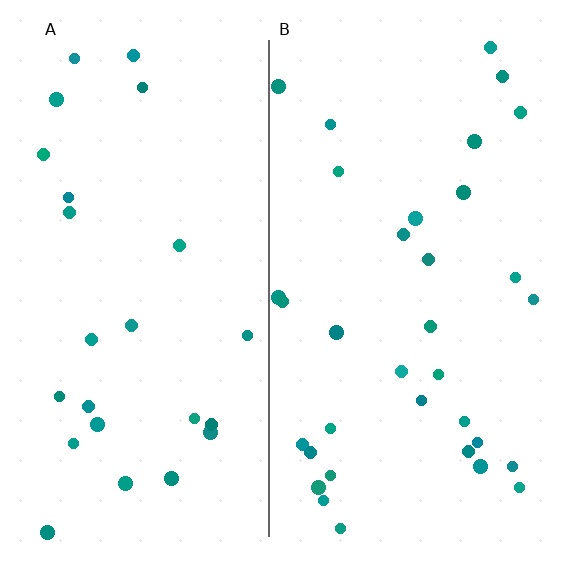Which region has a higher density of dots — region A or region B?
B (the right).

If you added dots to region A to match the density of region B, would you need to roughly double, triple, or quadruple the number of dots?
Approximately double.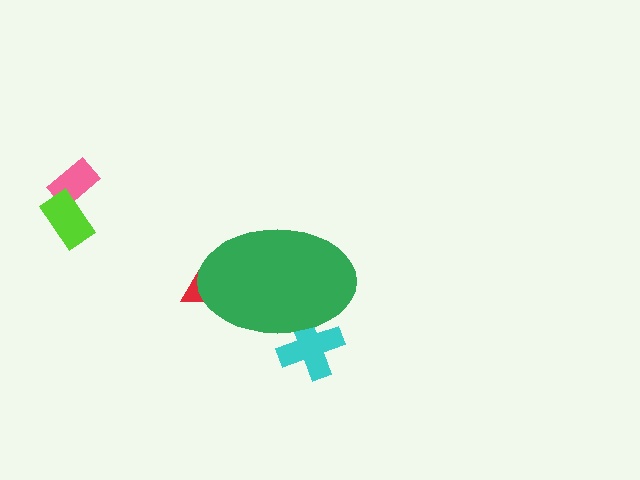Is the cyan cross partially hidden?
Yes, the cyan cross is partially hidden behind the green ellipse.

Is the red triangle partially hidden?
Yes, the red triangle is partially hidden behind the green ellipse.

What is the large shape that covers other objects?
A green ellipse.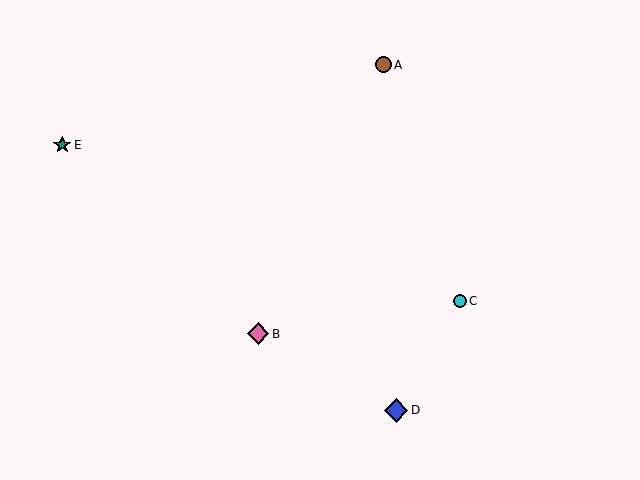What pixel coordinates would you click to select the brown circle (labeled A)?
Click at (383, 65) to select the brown circle A.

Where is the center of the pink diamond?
The center of the pink diamond is at (258, 334).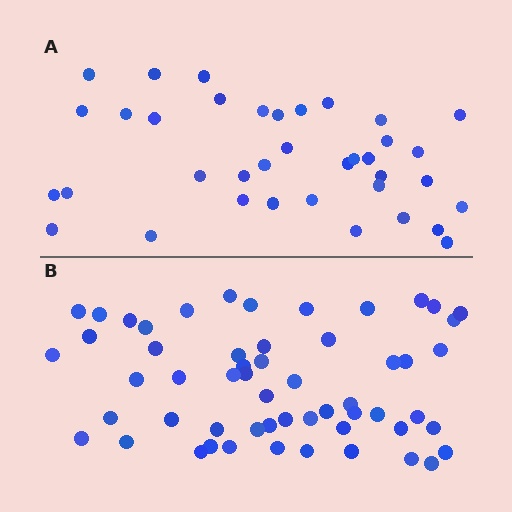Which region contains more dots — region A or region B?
Region B (the bottom region) has more dots.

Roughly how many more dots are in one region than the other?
Region B has approximately 20 more dots than region A.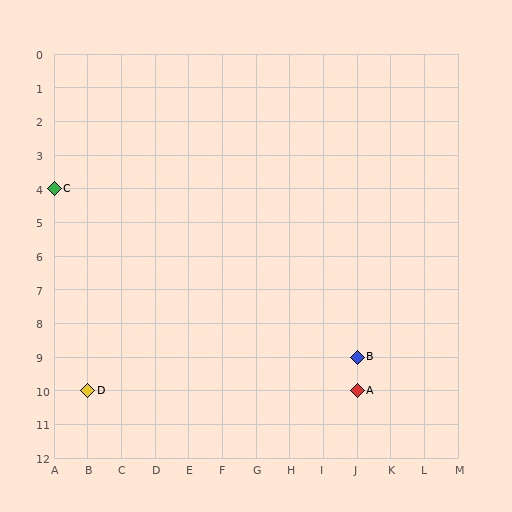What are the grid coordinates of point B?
Point B is at grid coordinates (J, 9).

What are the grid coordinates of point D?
Point D is at grid coordinates (B, 10).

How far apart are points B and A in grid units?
Points B and A are 1 row apart.